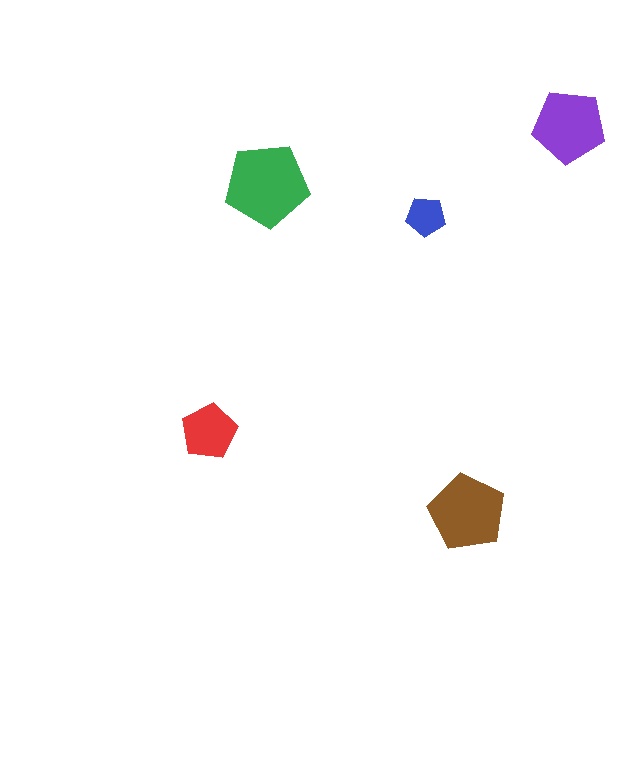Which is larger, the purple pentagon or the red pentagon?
The purple one.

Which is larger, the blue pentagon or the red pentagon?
The red one.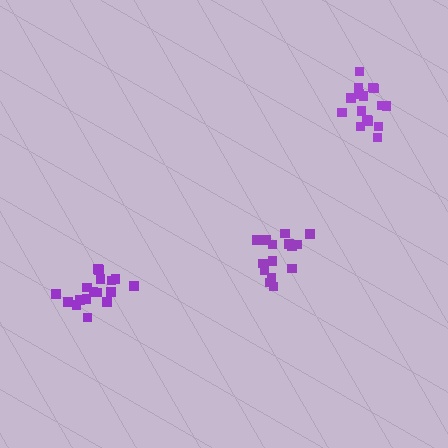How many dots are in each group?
Group 1: 16 dots, Group 2: 18 dots, Group 3: 16 dots (50 total).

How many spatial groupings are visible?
There are 3 spatial groupings.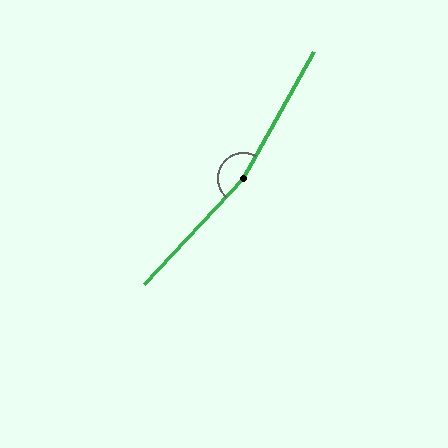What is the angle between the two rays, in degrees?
Approximately 166 degrees.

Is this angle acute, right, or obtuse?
It is obtuse.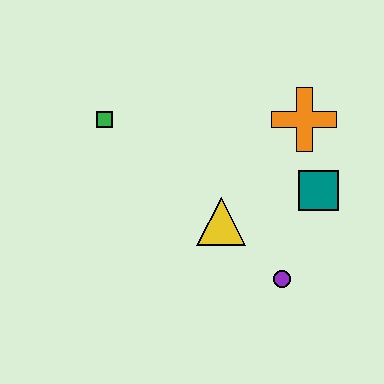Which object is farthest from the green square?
The purple circle is farthest from the green square.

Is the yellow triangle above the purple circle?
Yes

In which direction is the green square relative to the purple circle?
The green square is to the left of the purple circle.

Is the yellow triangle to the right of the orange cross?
No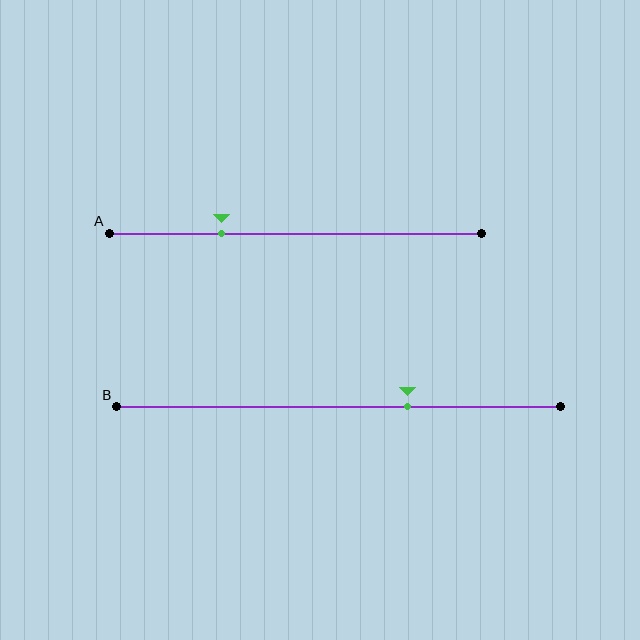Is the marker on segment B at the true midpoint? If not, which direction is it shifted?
No, the marker on segment B is shifted to the right by about 16% of the segment length.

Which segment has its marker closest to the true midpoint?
Segment B has its marker closest to the true midpoint.